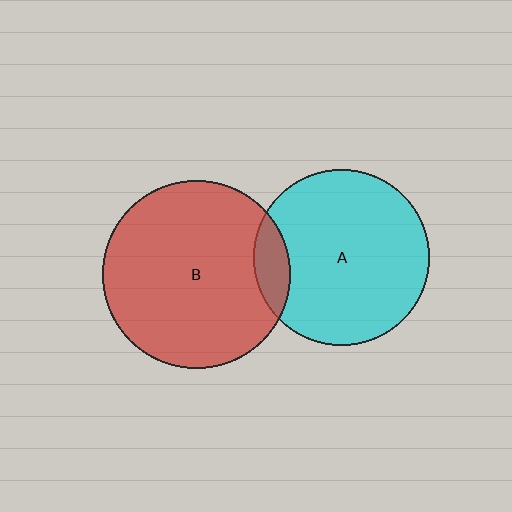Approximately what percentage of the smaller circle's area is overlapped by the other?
Approximately 10%.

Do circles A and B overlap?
Yes.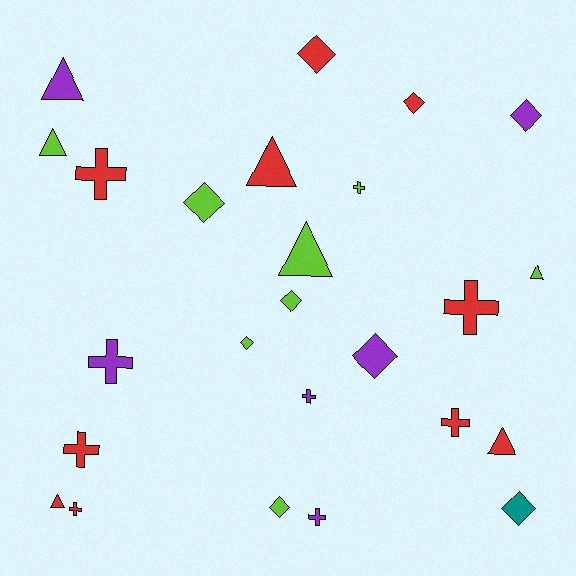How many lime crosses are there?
There is 1 lime cross.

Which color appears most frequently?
Red, with 10 objects.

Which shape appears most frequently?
Diamond, with 9 objects.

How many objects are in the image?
There are 25 objects.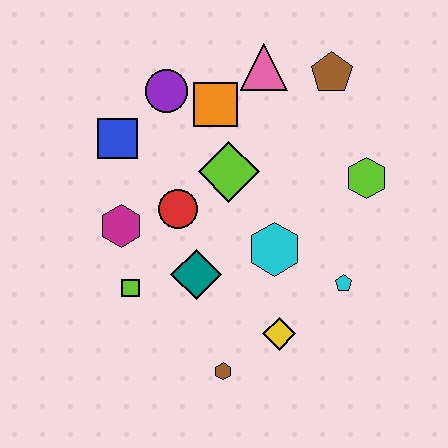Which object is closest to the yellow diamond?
The brown hexagon is closest to the yellow diamond.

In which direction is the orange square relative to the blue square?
The orange square is to the right of the blue square.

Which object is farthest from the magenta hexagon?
The brown pentagon is farthest from the magenta hexagon.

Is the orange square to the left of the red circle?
No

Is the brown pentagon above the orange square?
Yes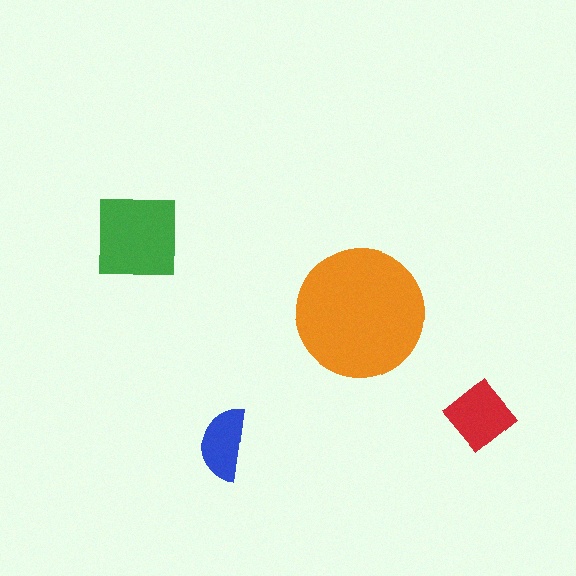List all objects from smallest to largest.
The blue semicircle, the red diamond, the green square, the orange circle.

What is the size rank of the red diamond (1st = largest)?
3rd.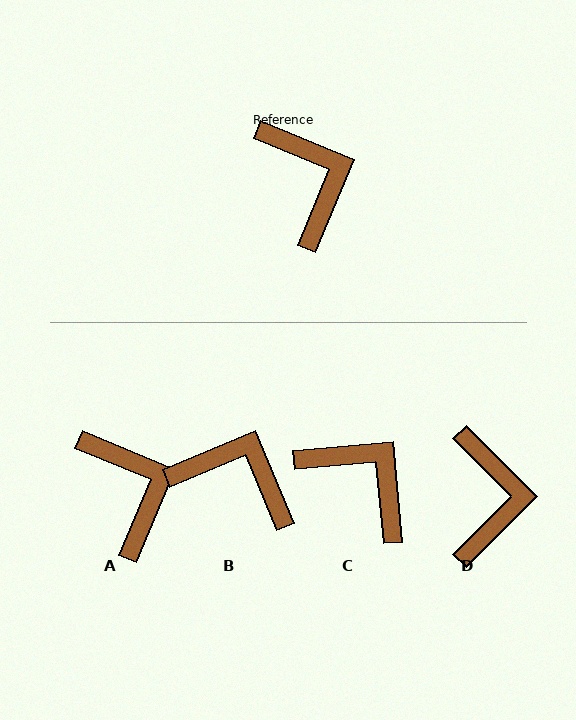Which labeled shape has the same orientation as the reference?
A.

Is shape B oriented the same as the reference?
No, it is off by about 45 degrees.